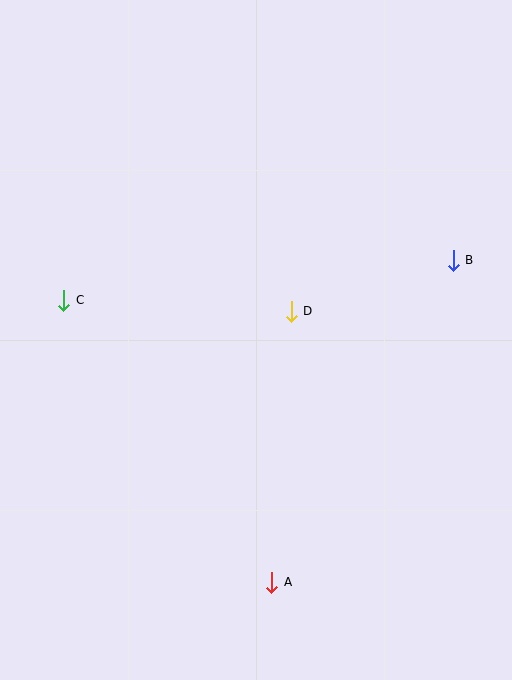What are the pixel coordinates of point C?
Point C is at (64, 300).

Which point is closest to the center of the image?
Point D at (291, 311) is closest to the center.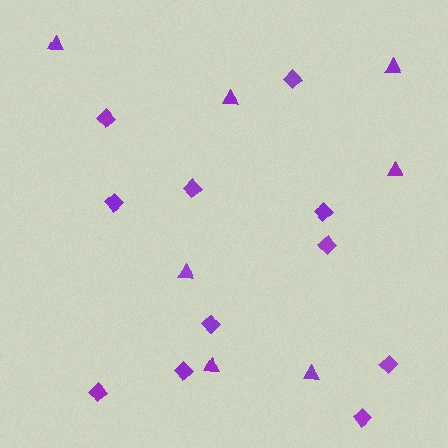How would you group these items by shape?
There are 2 groups: one group of diamonds (11) and one group of triangles (7).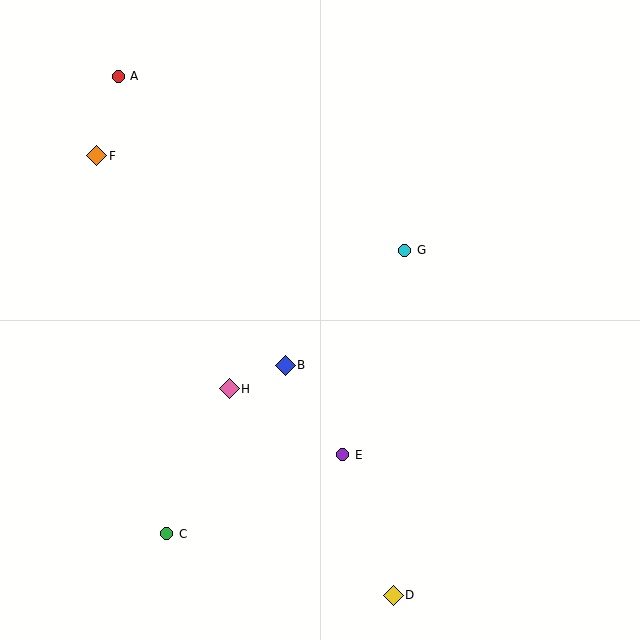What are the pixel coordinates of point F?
Point F is at (97, 156).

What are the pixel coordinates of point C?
Point C is at (167, 534).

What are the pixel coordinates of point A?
Point A is at (118, 76).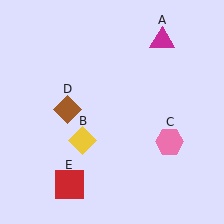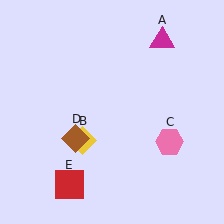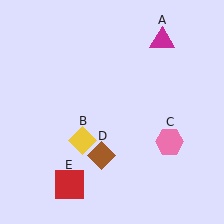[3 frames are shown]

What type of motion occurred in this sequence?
The brown diamond (object D) rotated counterclockwise around the center of the scene.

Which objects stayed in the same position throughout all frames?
Magenta triangle (object A) and yellow diamond (object B) and pink hexagon (object C) and red square (object E) remained stationary.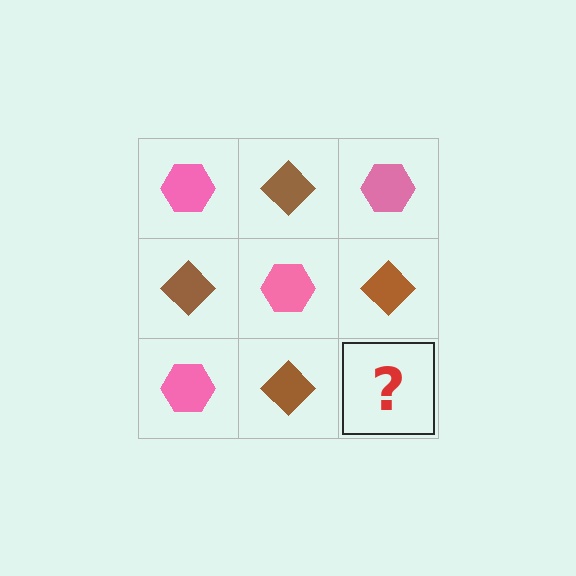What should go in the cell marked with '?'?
The missing cell should contain a pink hexagon.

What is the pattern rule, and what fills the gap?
The rule is that it alternates pink hexagon and brown diamond in a checkerboard pattern. The gap should be filled with a pink hexagon.